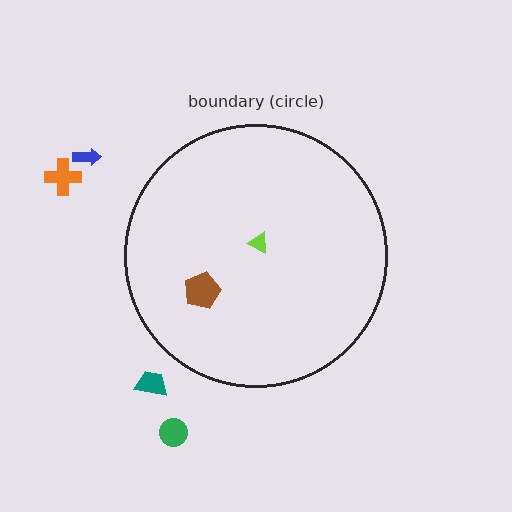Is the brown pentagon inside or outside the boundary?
Inside.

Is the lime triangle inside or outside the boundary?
Inside.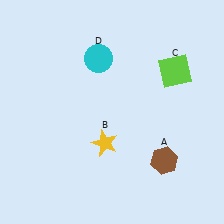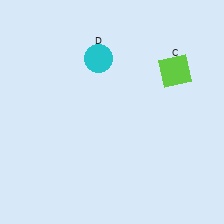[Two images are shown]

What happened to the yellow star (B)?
The yellow star (B) was removed in Image 2. It was in the bottom-left area of Image 1.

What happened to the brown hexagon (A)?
The brown hexagon (A) was removed in Image 2. It was in the bottom-right area of Image 1.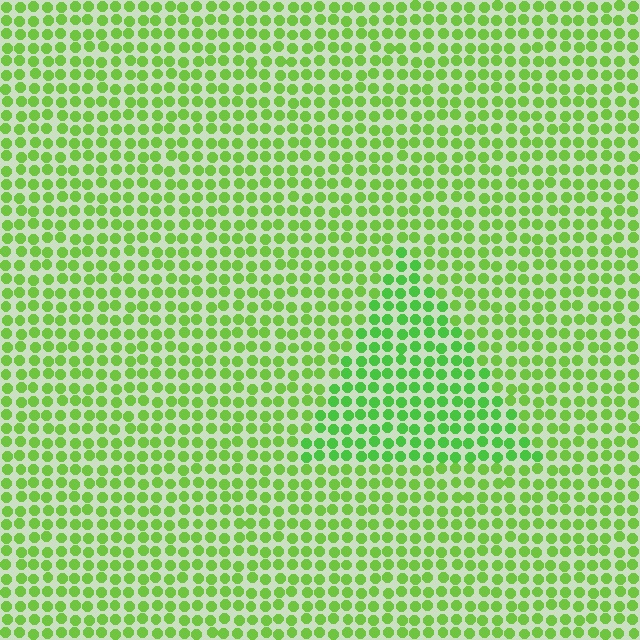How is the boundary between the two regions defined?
The boundary is defined purely by a slight shift in hue (about 18 degrees). Spacing, size, and orientation are identical on both sides.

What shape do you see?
I see a triangle.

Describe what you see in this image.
The image is filled with small lime elements in a uniform arrangement. A triangle-shaped region is visible where the elements are tinted to a slightly different hue, forming a subtle color boundary.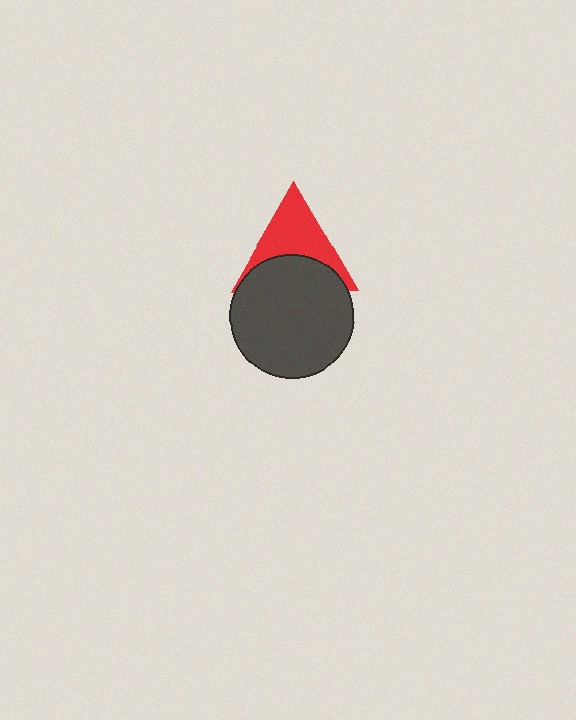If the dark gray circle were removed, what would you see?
You would see the complete red triangle.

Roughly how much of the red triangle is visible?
About half of it is visible (roughly 57%).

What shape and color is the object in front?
The object in front is a dark gray circle.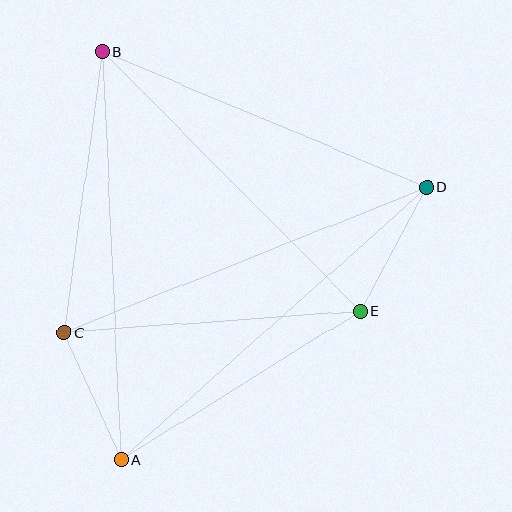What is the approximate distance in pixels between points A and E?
The distance between A and E is approximately 282 pixels.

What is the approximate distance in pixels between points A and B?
The distance between A and B is approximately 408 pixels.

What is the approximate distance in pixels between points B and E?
The distance between B and E is approximately 365 pixels.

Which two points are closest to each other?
Points A and C are closest to each other.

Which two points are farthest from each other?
Points A and D are farthest from each other.